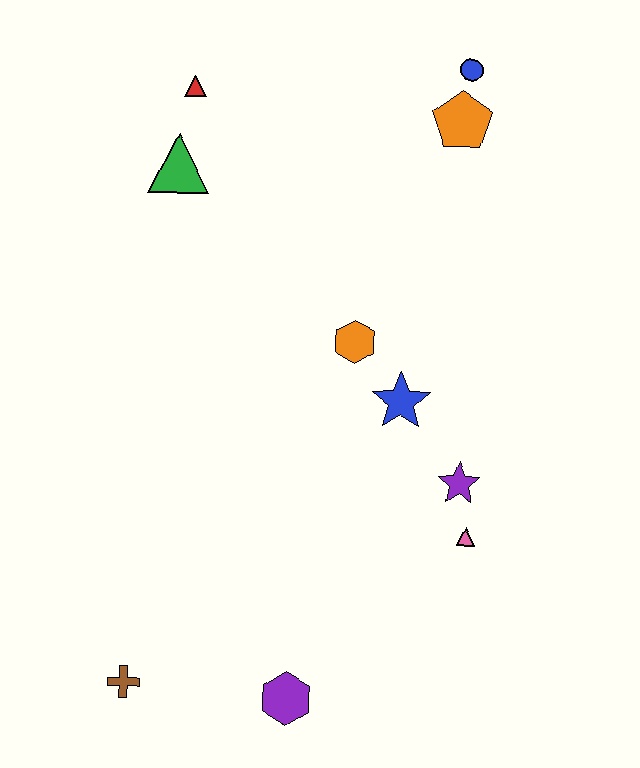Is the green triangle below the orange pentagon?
Yes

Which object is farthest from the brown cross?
The blue circle is farthest from the brown cross.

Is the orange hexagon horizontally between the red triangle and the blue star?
Yes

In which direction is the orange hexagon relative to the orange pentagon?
The orange hexagon is below the orange pentagon.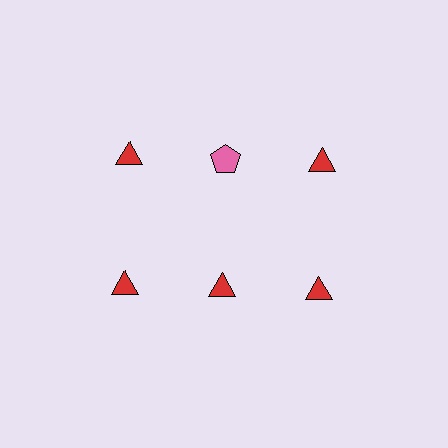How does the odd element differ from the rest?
It differs in both color (pink instead of red) and shape (pentagon instead of triangle).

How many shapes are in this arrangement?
There are 6 shapes arranged in a grid pattern.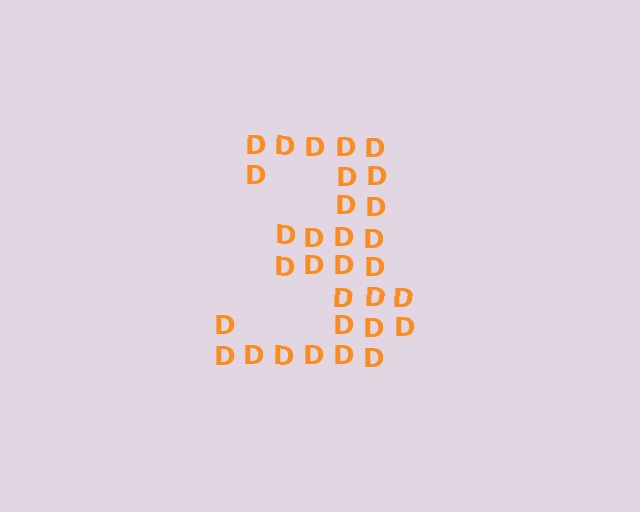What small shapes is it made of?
It is made of small letter D's.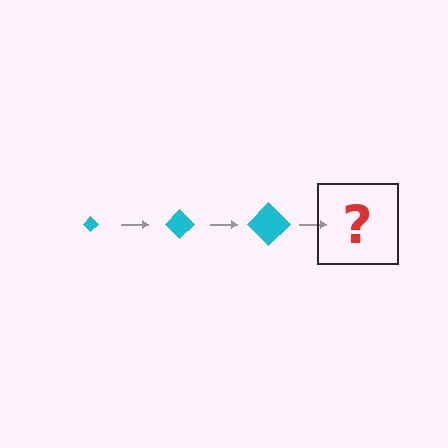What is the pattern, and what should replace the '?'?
The pattern is that the diamond gets progressively larger each step. The '?' should be a cyan diamond, larger than the previous one.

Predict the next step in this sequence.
The next step is a cyan diamond, larger than the previous one.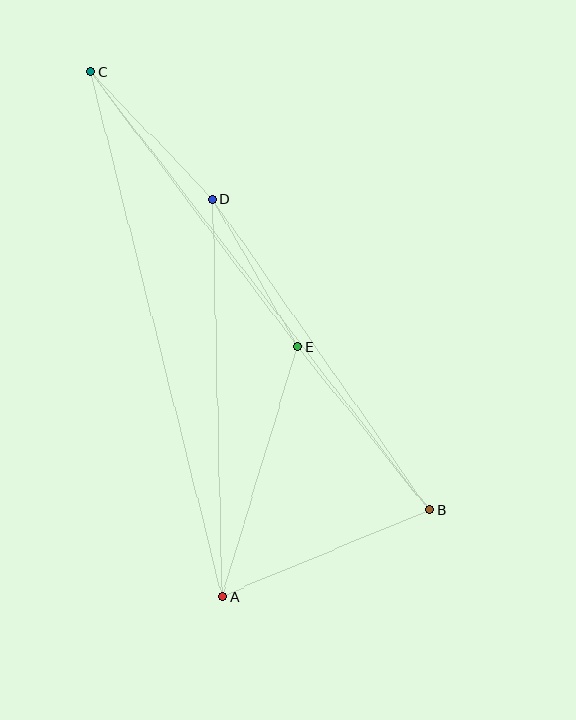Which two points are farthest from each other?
Points B and C are farthest from each other.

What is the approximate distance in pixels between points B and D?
The distance between B and D is approximately 379 pixels.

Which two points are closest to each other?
Points D and E are closest to each other.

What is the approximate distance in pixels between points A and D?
The distance between A and D is approximately 398 pixels.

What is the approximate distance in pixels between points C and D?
The distance between C and D is approximately 176 pixels.